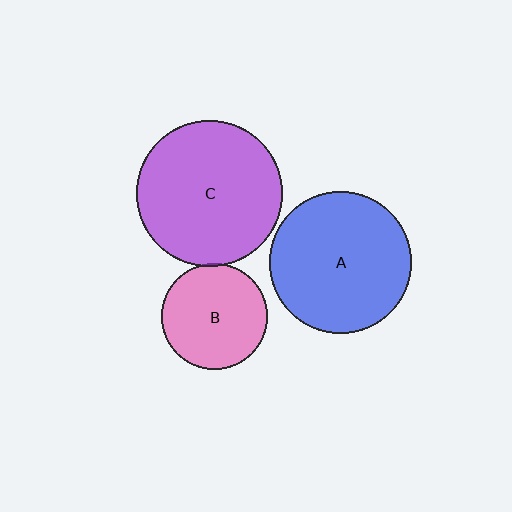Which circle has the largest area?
Circle C (purple).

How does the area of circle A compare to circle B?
Approximately 1.8 times.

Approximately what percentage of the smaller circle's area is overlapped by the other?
Approximately 5%.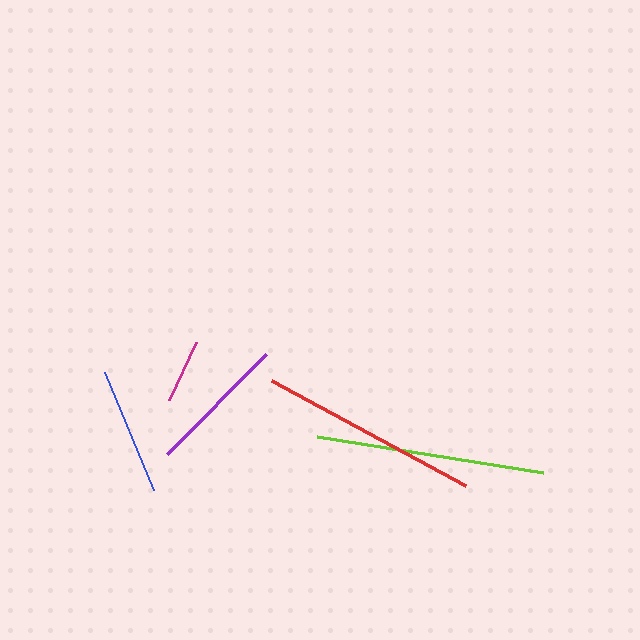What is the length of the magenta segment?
The magenta segment is approximately 64 pixels long.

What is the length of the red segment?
The red segment is approximately 221 pixels long.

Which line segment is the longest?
The lime line is the longest at approximately 229 pixels.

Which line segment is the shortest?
The magenta line is the shortest at approximately 64 pixels.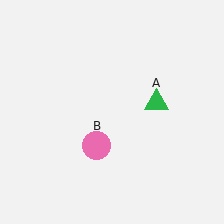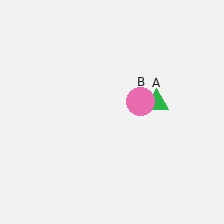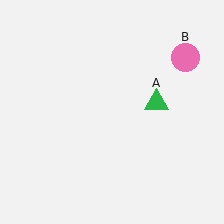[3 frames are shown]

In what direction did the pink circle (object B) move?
The pink circle (object B) moved up and to the right.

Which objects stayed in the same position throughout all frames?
Green triangle (object A) remained stationary.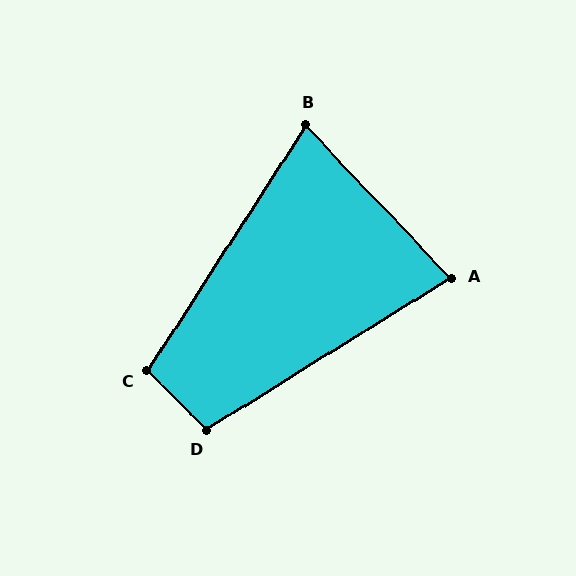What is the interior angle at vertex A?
Approximately 78 degrees (acute).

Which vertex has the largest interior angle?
D, at approximately 104 degrees.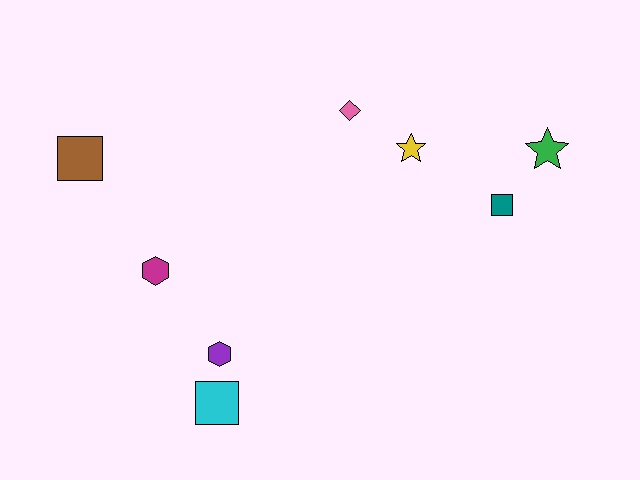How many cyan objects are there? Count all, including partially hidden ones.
There is 1 cyan object.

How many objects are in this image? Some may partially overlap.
There are 8 objects.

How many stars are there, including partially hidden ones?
There are 2 stars.